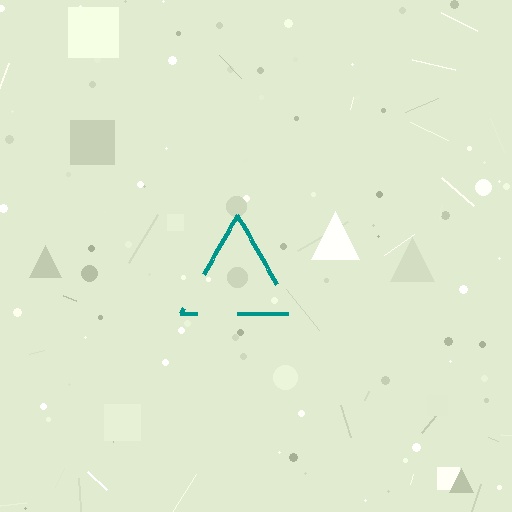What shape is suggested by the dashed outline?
The dashed outline suggests a triangle.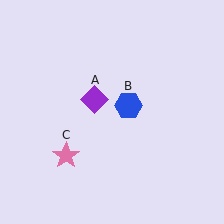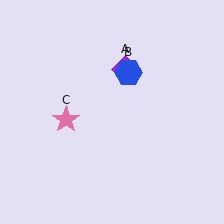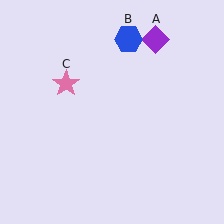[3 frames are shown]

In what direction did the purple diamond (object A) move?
The purple diamond (object A) moved up and to the right.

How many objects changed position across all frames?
3 objects changed position: purple diamond (object A), blue hexagon (object B), pink star (object C).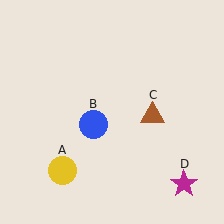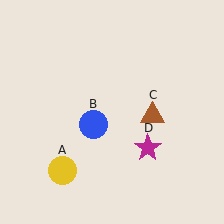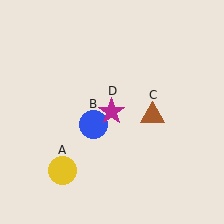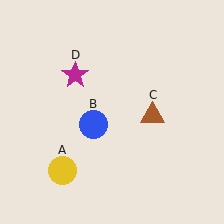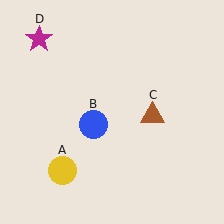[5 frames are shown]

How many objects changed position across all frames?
1 object changed position: magenta star (object D).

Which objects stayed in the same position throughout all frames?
Yellow circle (object A) and blue circle (object B) and brown triangle (object C) remained stationary.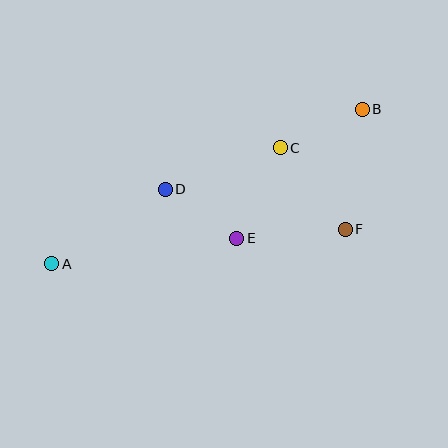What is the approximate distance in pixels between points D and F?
The distance between D and F is approximately 184 pixels.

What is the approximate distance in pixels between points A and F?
The distance between A and F is approximately 295 pixels.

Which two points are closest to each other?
Points D and E are closest to each other.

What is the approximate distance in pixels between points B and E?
The distance between B and E is approximately 180 pixels.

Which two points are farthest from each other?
Points A and B are farthest from each other.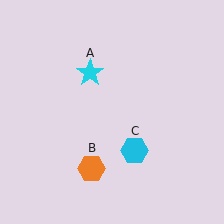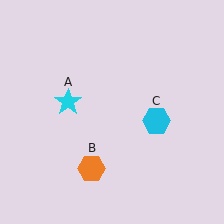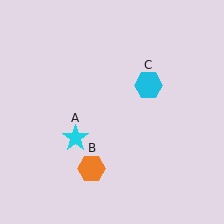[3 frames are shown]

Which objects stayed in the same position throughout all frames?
Orange hexagon (object B) remained stationary.